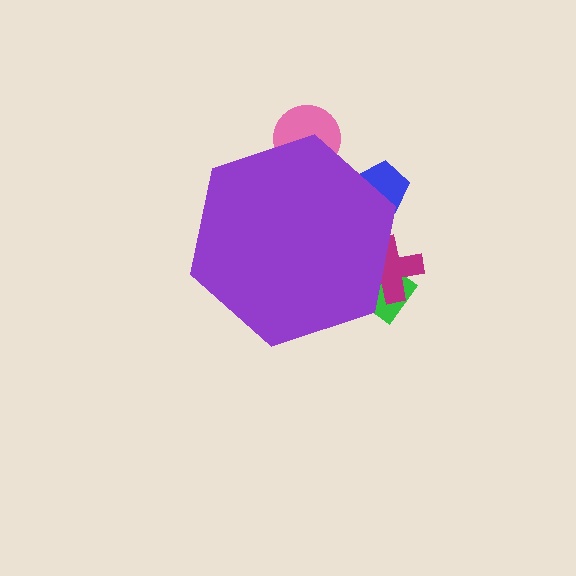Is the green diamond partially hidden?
Yes, the green diamond is partially hidden behind the purple hexagon.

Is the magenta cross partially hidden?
Yes, the magenta cross is partially hidden behind the purple hexagon.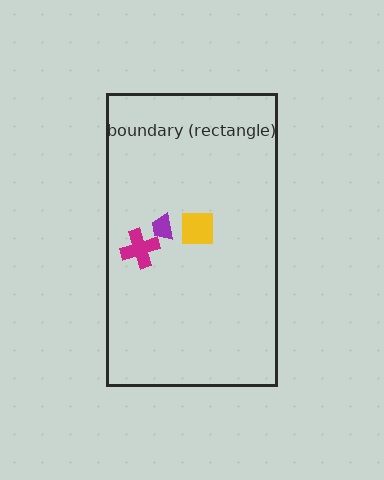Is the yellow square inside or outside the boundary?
Inside.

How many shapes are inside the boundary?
3 inside, 0 outside.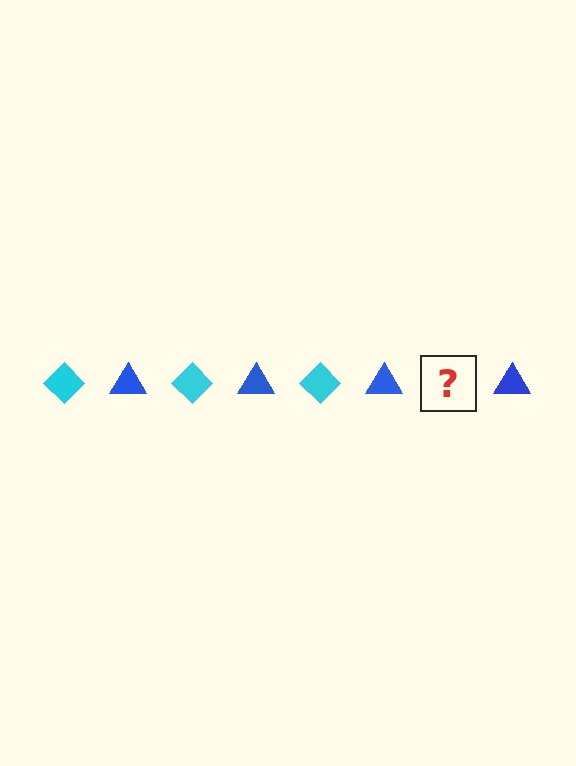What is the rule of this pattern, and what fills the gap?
The rule is that the pattern alternates between cyan diamond and blue triangle. The gap should be filled with a cyan diamond.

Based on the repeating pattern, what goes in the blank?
The blank should be a cyan diamond.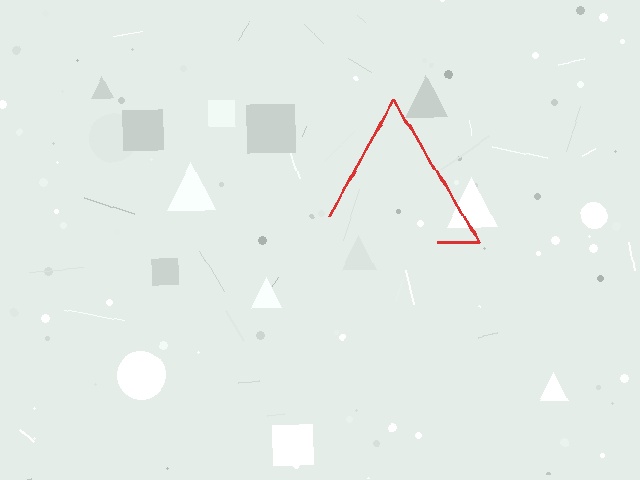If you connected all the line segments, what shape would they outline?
They would outline a triangle.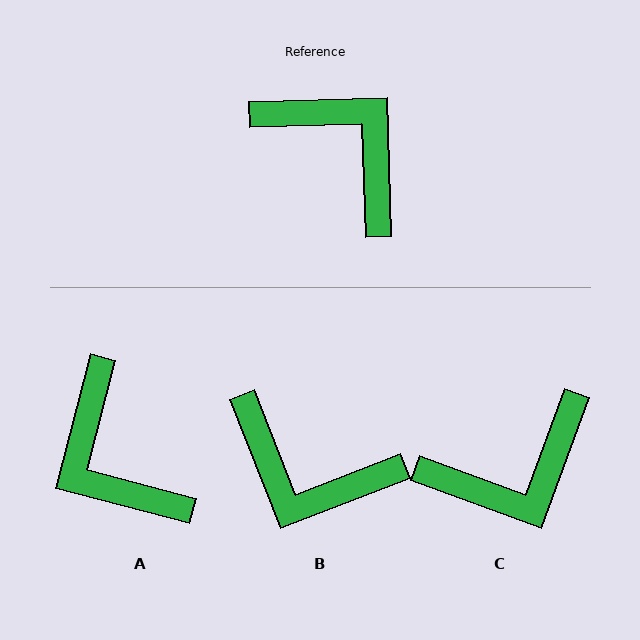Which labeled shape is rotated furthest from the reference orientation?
A, about 164 degrees away.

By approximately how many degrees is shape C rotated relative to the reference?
Approximately 112 degrees clockwise.